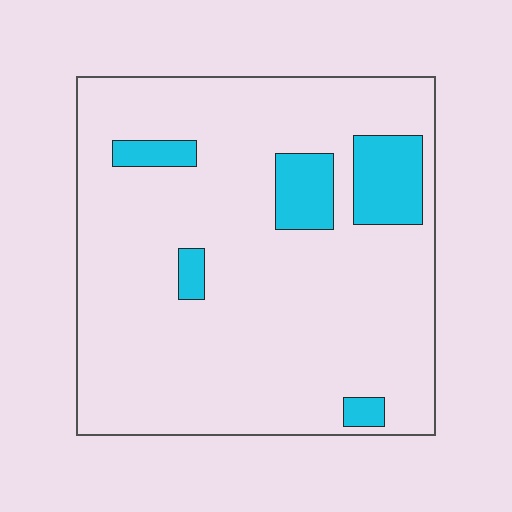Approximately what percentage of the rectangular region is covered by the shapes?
Approximately 10%.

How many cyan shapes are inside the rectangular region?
5.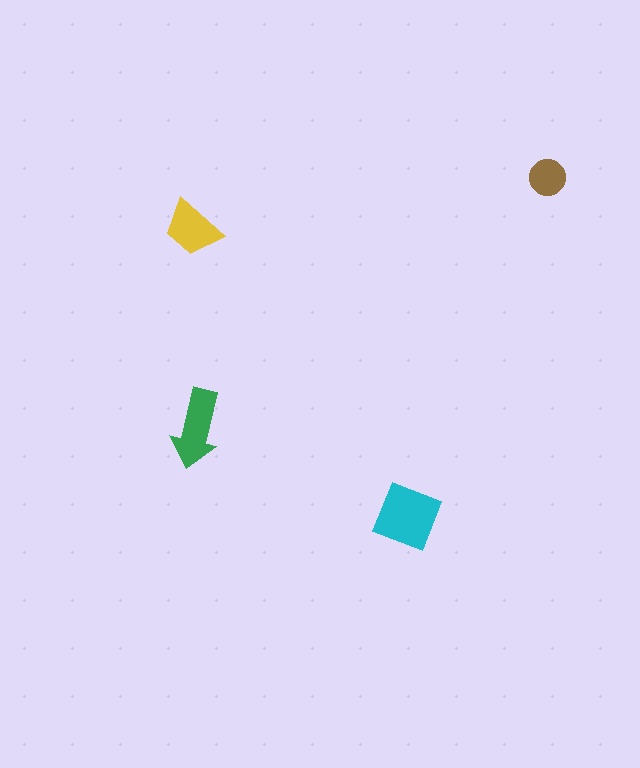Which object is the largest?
The cyan square.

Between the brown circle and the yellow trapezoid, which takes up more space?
The yellow trapezoid.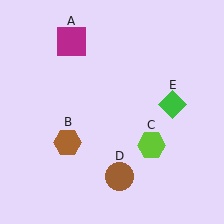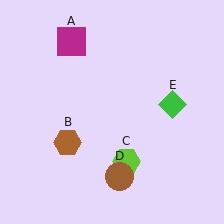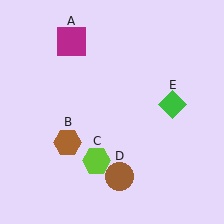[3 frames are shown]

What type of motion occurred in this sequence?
The lime hexagon (object C) rotated clockwise around the center of the scene.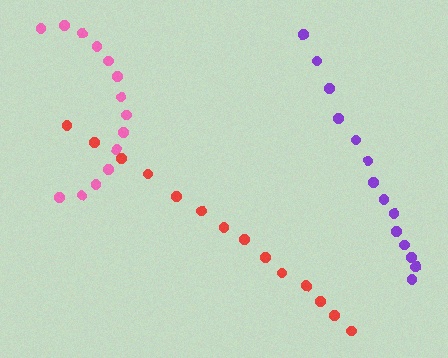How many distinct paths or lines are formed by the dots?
There are 3 distinct paths.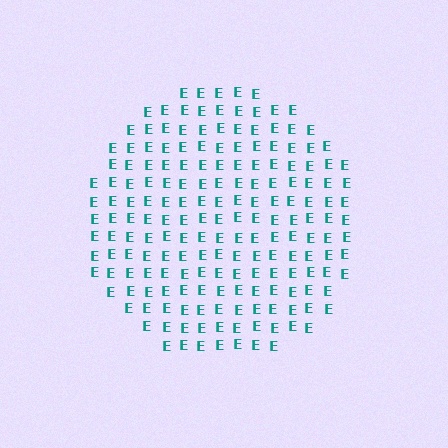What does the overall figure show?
The overall figure shows a circle.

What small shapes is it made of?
It is made of small letter E's.